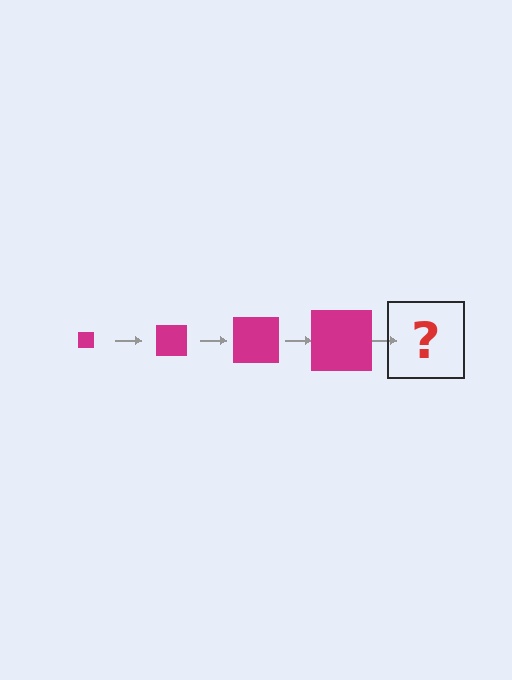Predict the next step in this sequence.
The next step is a magenta square, larger than the previous one.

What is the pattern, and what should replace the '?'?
The pattern is that the square gets progressively larger each step. The '?' should be a magenta square, larger than the previous one.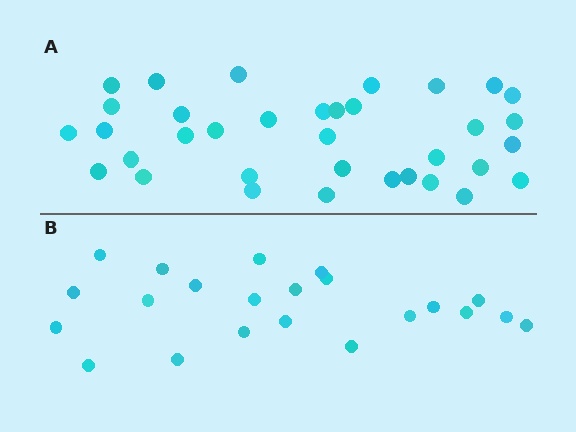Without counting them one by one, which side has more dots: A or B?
Region A (the top region) has more dots.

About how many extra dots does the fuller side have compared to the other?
Region A has approximately 15 more dots than region B.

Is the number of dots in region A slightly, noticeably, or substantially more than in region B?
Region A has substantially more. The ratio is roughly 1.6 to 1.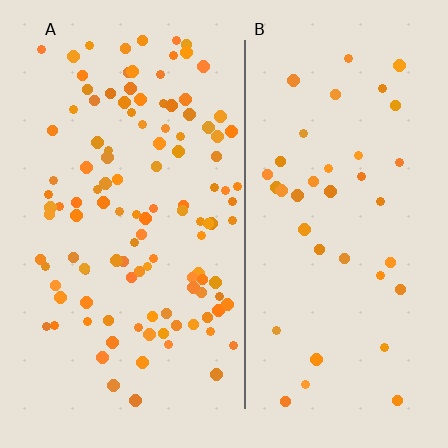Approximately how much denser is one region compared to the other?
Approximately 2.9× — region A over region B.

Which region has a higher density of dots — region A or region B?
A (the left).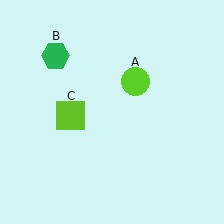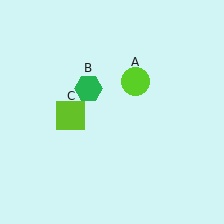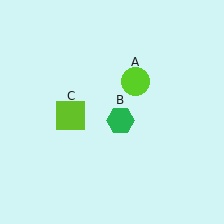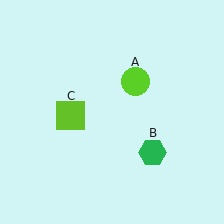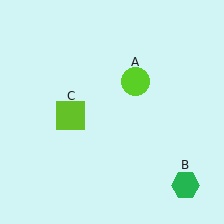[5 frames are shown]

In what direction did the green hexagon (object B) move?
The green hexagon (object B) moved down and to the right.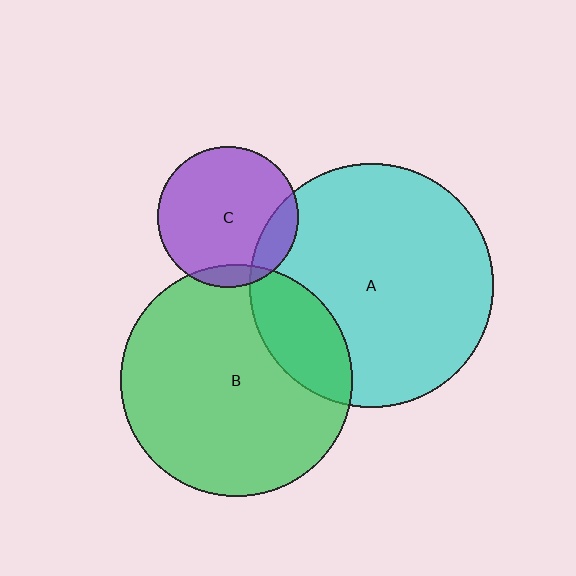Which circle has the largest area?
Circle A (cyan).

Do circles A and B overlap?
Yes.